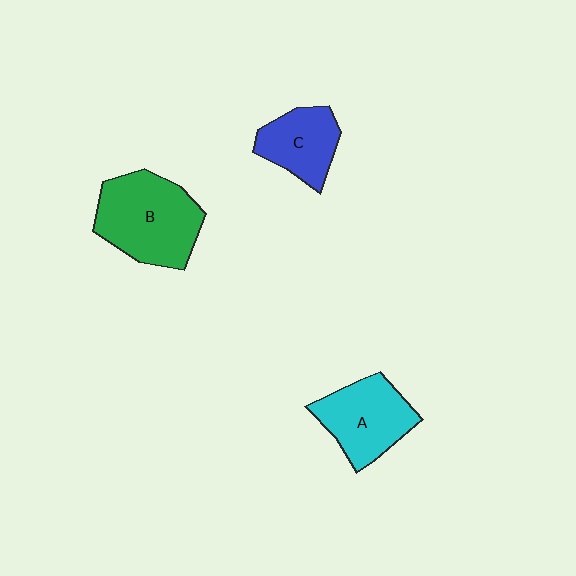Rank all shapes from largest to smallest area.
From largest to smallest: B (green), A (cyan), C (blue).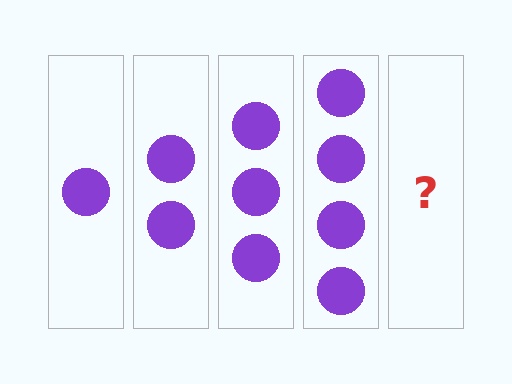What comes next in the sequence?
The next element should be 5 circles.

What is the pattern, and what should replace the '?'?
The pattern is that each step adds one more circle. The '?' should be 5 circles.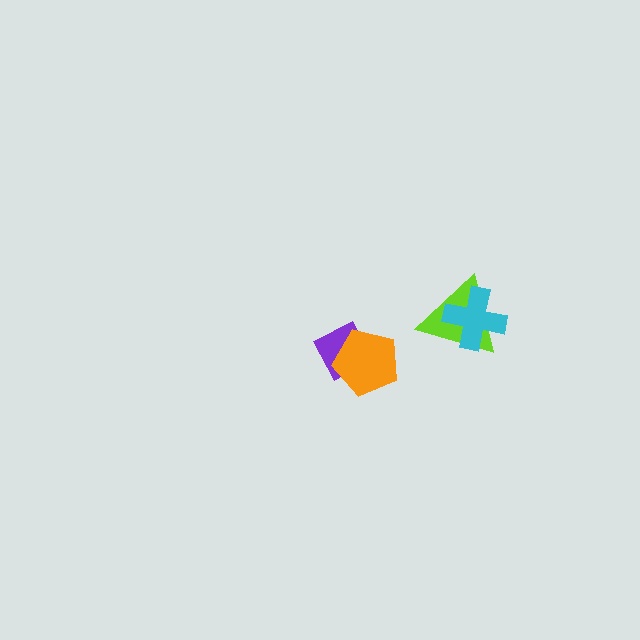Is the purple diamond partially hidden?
Yes, it is partially covered by another shape.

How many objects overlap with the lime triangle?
1 object overlaps with the lime triangle.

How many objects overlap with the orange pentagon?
1 object overlaps with the orange pentagon.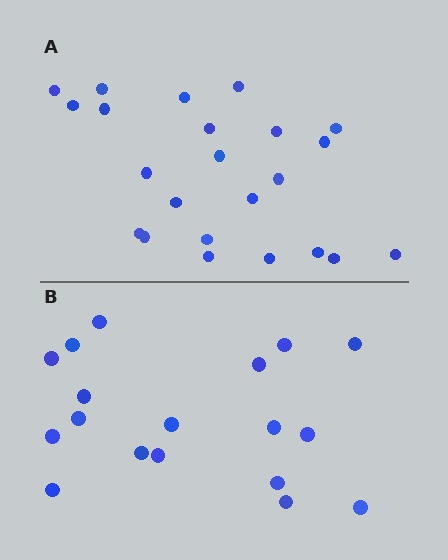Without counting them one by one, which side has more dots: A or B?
Region A (the top region) has more dots.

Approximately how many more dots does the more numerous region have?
Region A has about 5 more dots than region B.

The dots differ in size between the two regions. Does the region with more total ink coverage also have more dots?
No. Region B has more total ink coverage because its dots are larger, but region A actually contains more individual dots. Total area can be misleading — the number of items is what matters here.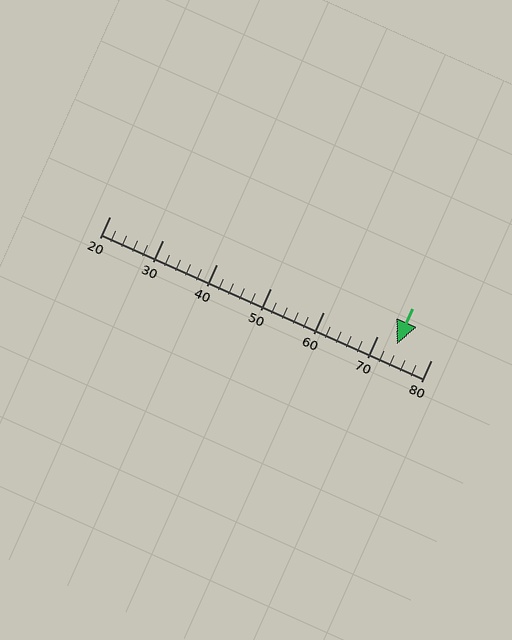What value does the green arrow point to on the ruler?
The green arrow points to approximately 74.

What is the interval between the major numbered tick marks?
The major tick marks are spaced 10 units apart.